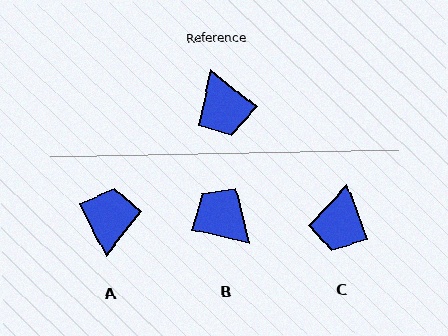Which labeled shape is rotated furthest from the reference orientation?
A, about 155 degrees away.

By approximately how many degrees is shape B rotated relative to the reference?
Approximately 154 degrees clockwise.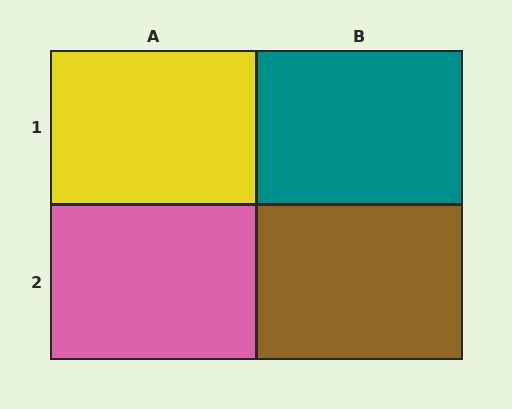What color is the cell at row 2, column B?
Brown.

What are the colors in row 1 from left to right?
Yellow, teal.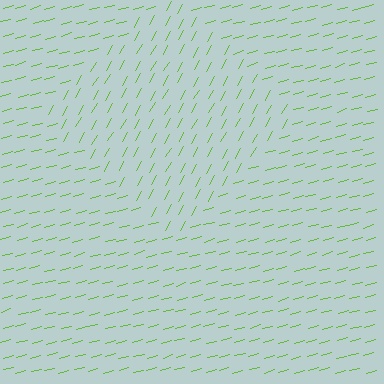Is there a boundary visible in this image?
Yes, there is a texture boundary formed by a change in line orientation.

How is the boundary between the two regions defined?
The boundary is defined purely by a change in line orientation (approximately 45 degrees difference). All lines are the same color and thickness.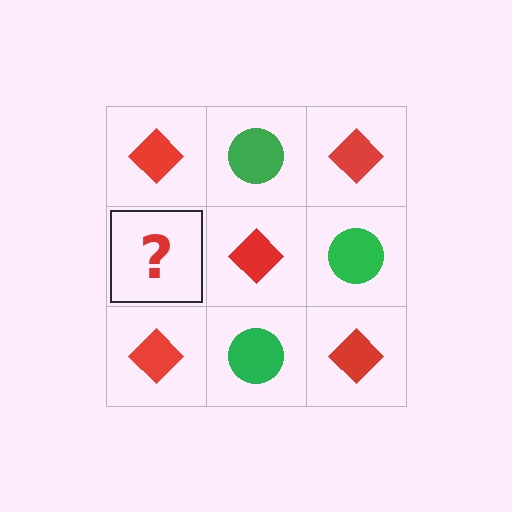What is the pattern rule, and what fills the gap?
The rule is that it alternates red diamond and green circle in a checkerboard pattern. The gap should be filled with a green circle.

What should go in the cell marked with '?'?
The missing cell should contain a green circle.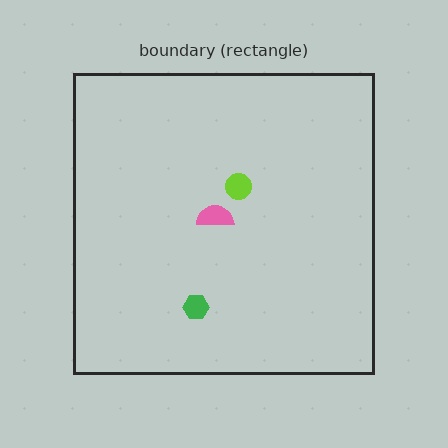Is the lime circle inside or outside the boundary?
Inside.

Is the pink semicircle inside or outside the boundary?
Inside.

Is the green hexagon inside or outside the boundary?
Inside.